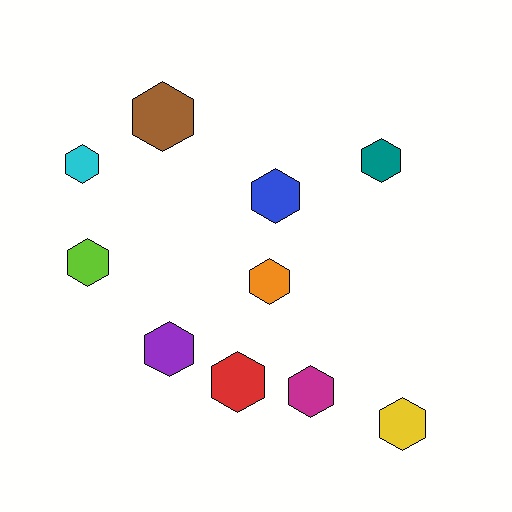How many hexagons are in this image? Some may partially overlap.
There are 10 hexagons.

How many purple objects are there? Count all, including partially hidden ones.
There is 1 purple object.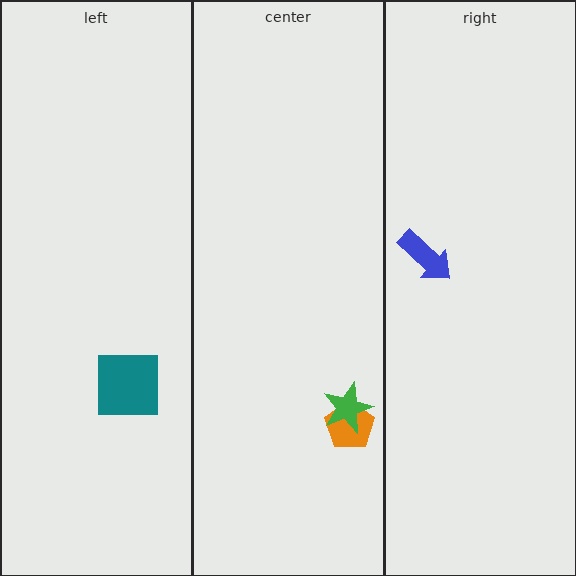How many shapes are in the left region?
1.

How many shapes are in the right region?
1.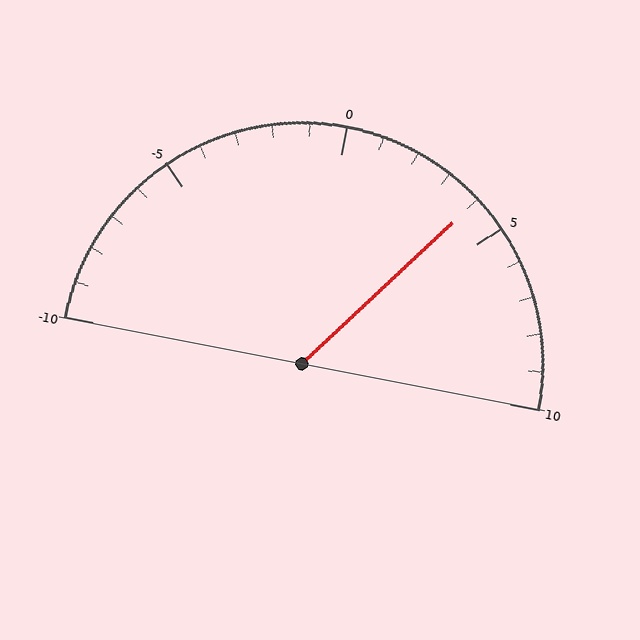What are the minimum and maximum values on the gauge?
The gauge ranges from -10 to 10.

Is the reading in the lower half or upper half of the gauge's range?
The reading is in the upper half of the range (-10 to 10).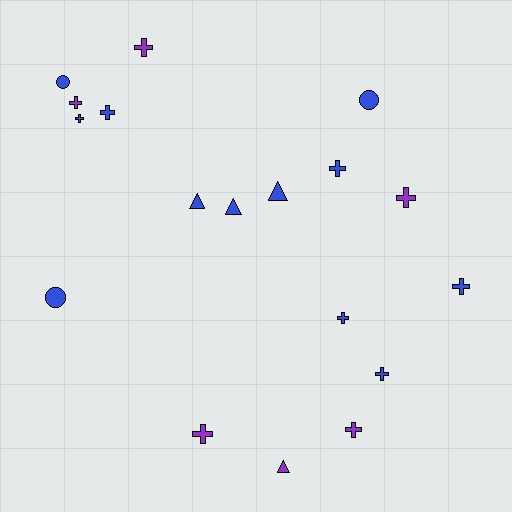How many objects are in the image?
There are 18 objects.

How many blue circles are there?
There are 3 blue circles.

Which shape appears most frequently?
Cross, with 11 objects.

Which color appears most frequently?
Blue, with 12 objects.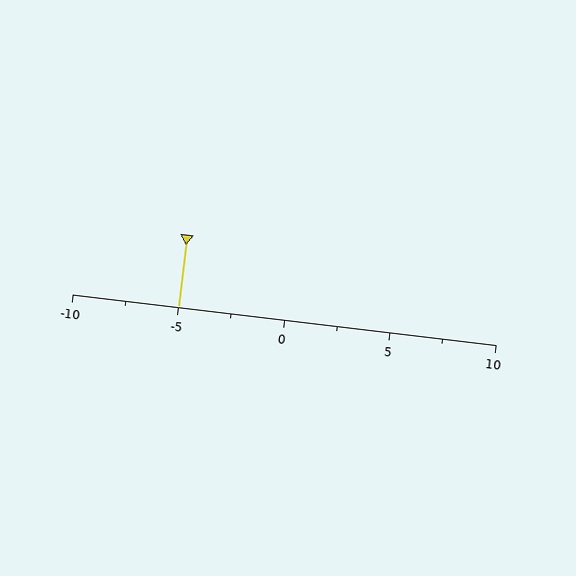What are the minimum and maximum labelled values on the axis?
The axis runs from -10 to 10.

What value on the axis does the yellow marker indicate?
The marker indicates approximately -5.